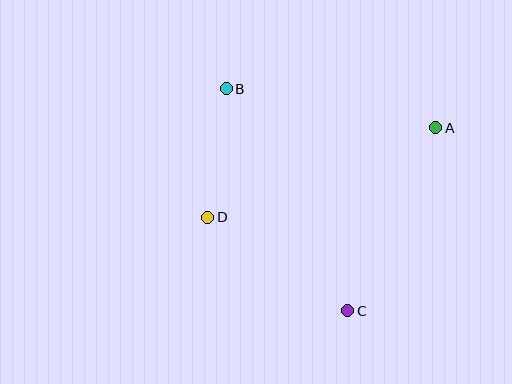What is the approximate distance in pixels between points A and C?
The distance between A and C is approximately 203 pixels.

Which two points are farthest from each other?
Points B and C are farthest from each other.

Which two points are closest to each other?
Points B and D are closest to each other.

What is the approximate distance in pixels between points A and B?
The distance between A and B is approximately 213 pixels.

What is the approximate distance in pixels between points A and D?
The distance between A and D is approximately 245 pixels.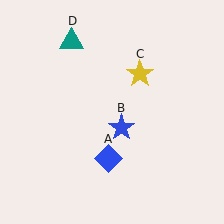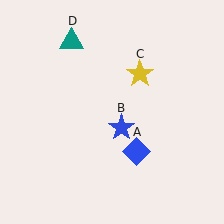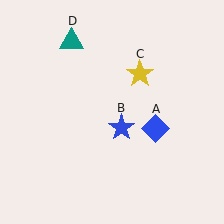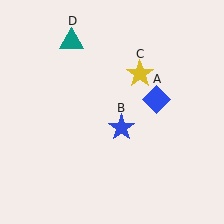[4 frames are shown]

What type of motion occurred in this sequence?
The blue diamond (object A) rotated counterclockwise around the center of the scene.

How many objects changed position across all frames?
1 object changed position: blue diamond (object A).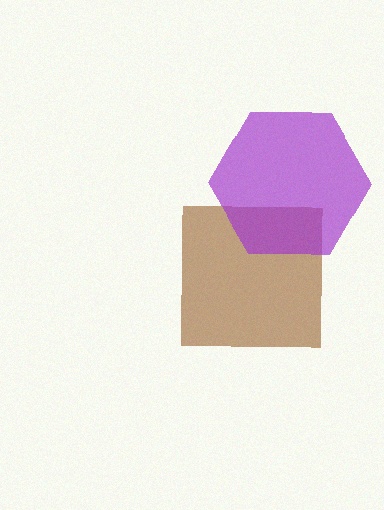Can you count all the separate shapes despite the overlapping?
Yes, there are 2 separate shapes.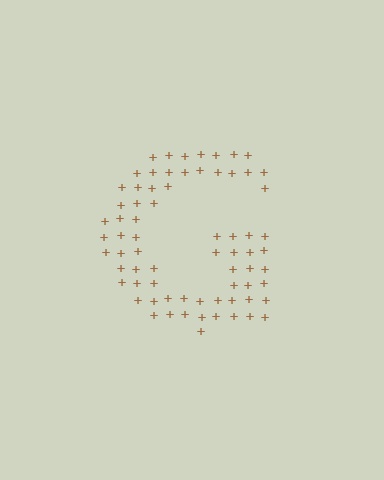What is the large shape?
The large shape is the letter G.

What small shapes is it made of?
It is made of small plus signs.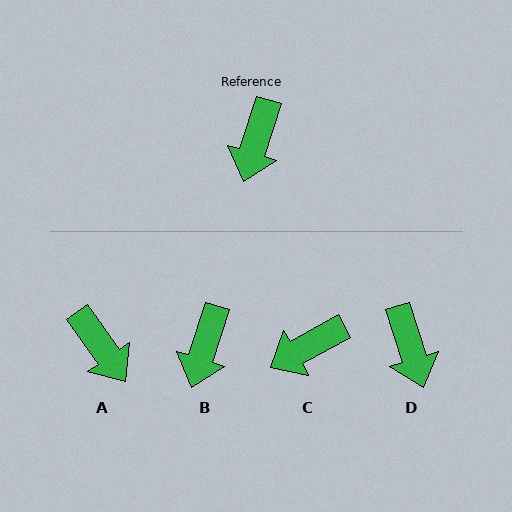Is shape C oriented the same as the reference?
No, it is off by about 43 degrees.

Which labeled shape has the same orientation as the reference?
B.